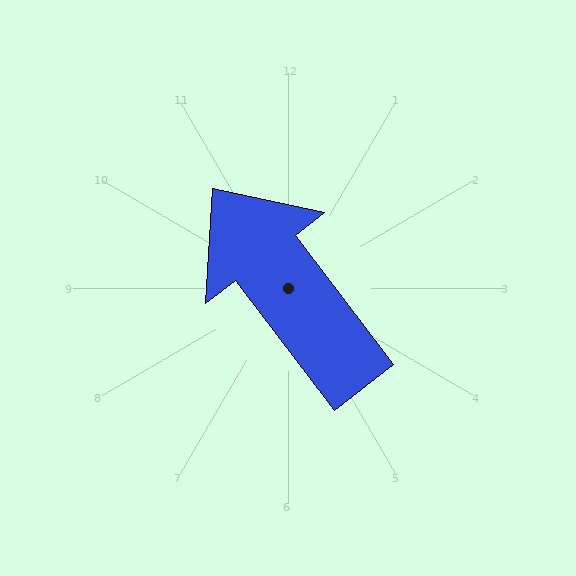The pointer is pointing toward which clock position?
Roughly 11 o'clock.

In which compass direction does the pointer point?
Northwest.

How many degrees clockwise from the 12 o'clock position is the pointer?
Approximately 323 degrees.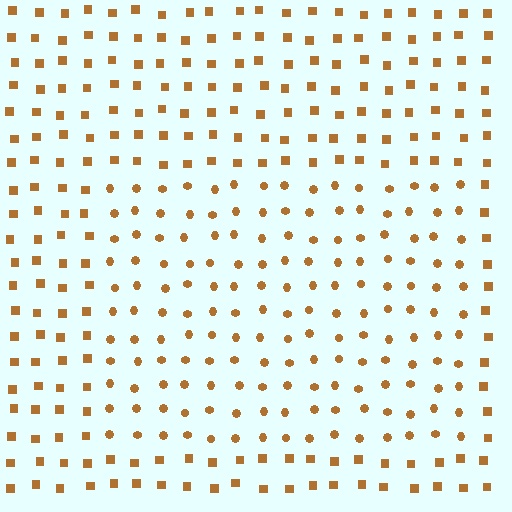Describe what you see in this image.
The image is filled with small brown elements arranged in a uniform grid. A rectangle-shaped region contains circles, while the surrounding area contains squares. The boundary is defined purely by the change in element shape.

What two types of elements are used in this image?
The image uses circles inside the rectangle region and squares outside it.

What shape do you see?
I see a rectangle.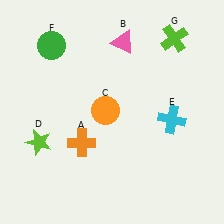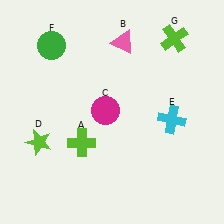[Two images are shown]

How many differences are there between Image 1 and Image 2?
There are 2 differences between the two images.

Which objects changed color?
A changed from orange to lime. C changed from orange to magenta.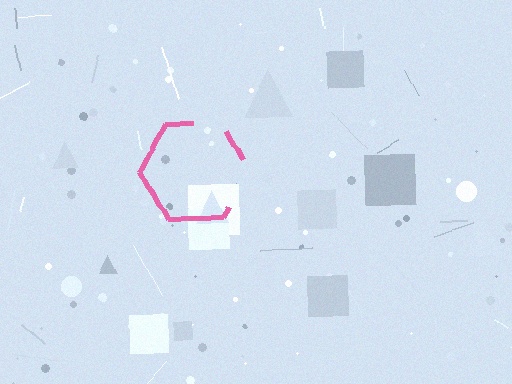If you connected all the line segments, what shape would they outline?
They would outline a hexagon.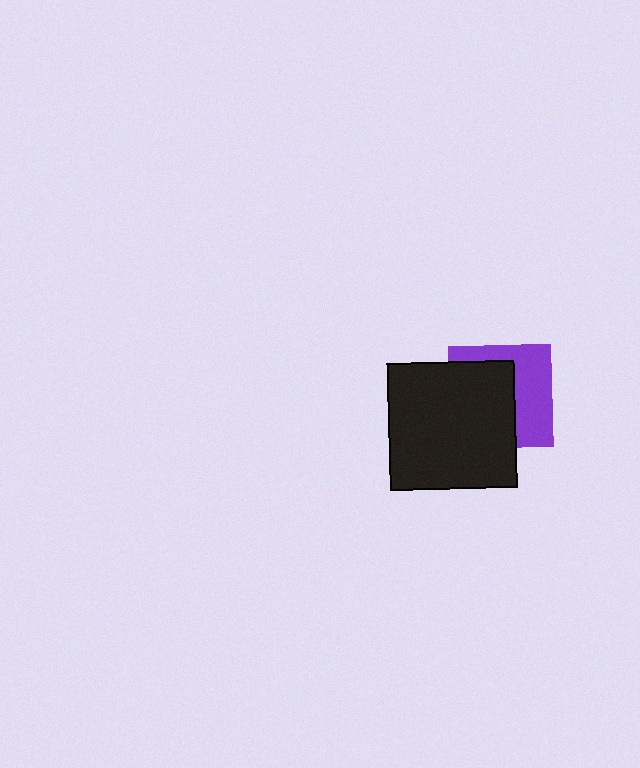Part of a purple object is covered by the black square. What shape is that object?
It is a square.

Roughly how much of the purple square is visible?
About half of it is visible (roughly 45%).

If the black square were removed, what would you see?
You would see the complete purple square.